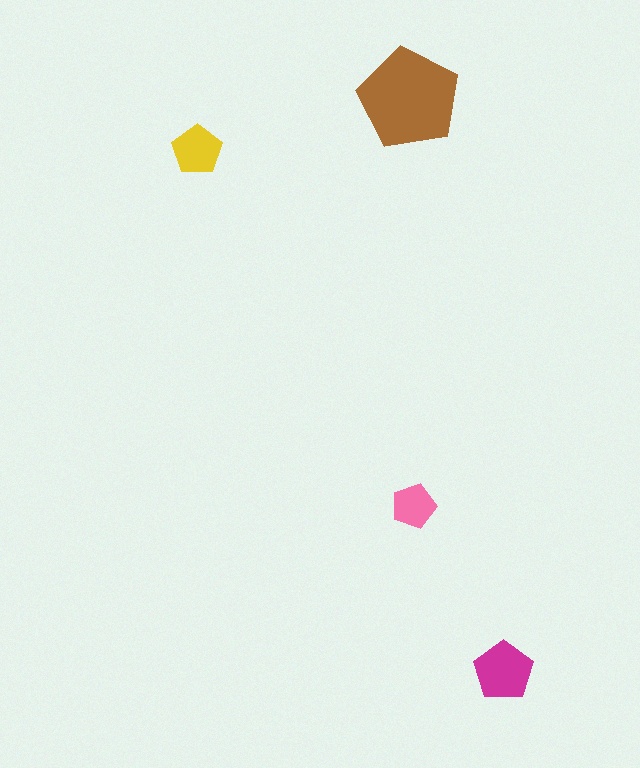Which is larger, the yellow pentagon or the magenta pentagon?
The magenta one.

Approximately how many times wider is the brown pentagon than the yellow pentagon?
About 2 times wider.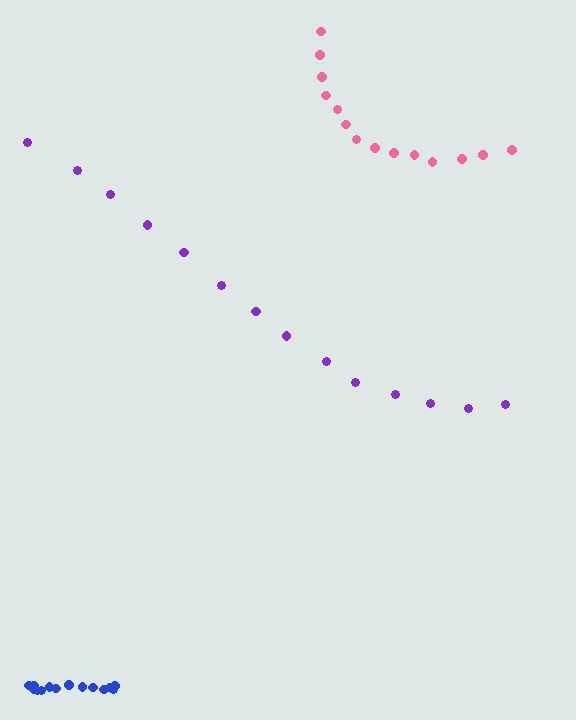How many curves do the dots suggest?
There are 3 distinct paths.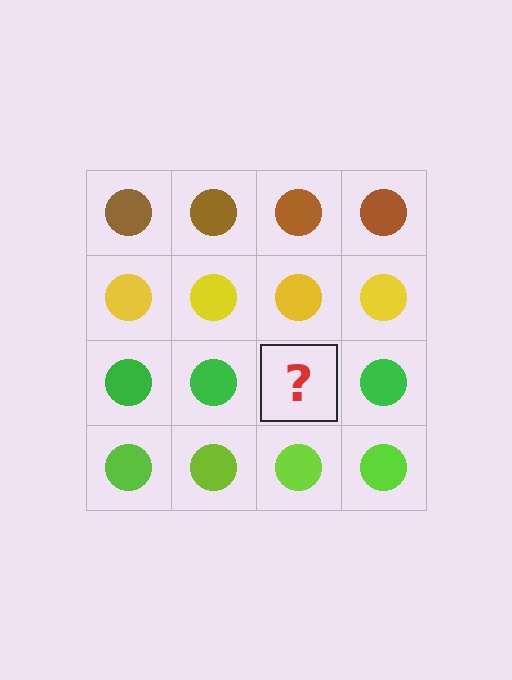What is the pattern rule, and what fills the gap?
The rule is that each row has a consistent color. The gap should be filled with a green circle.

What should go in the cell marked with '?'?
The missing cell should contain a green circle.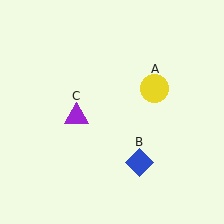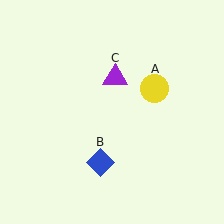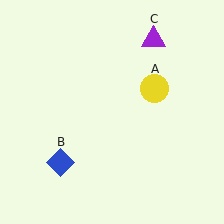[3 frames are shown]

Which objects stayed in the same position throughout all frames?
Yellow circle (object A) remained stationary.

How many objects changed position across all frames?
2 objects changed position: blue diamond (object B), purple triangle (object C).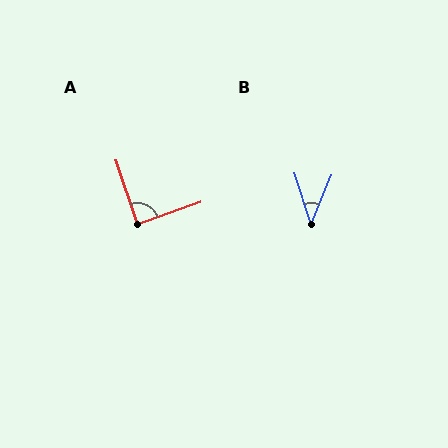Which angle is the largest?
A, at approximately 89 degrees.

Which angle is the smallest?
B, at approximately 39 degrees.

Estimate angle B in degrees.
Approximately 39 degrees.